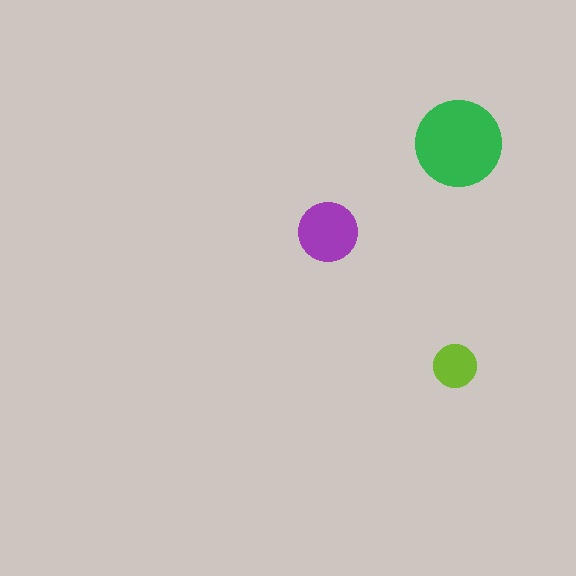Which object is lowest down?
The lime circle is bottommost.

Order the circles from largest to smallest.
the green one, the purple one, the lime one.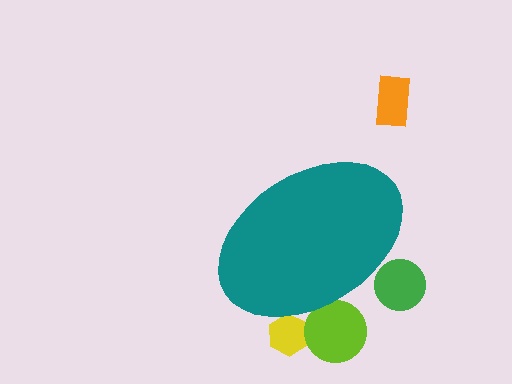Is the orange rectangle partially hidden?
No, the orange rectangle is fully visible.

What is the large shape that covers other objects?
A teal ellipse.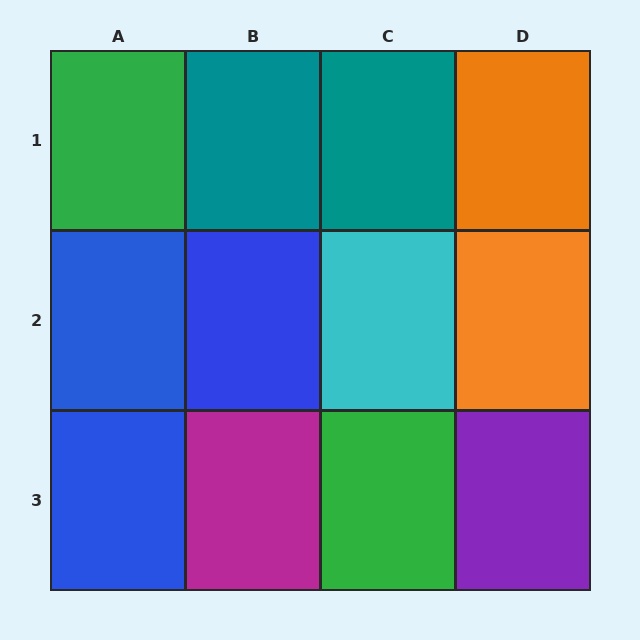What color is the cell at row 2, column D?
Orange.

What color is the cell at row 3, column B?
Magenta.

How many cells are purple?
1 cell is purple.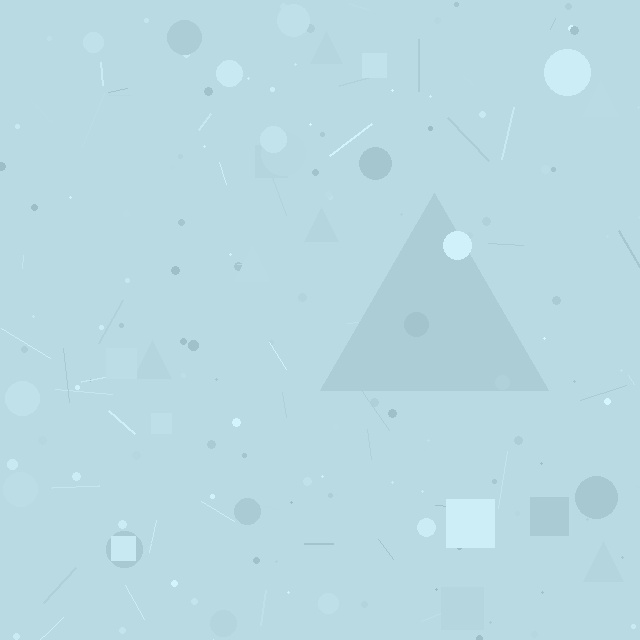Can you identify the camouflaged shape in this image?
The camouflaged shape is a triangle.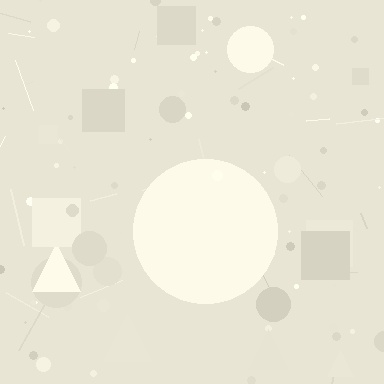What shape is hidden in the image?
A circle is hidden in the image.